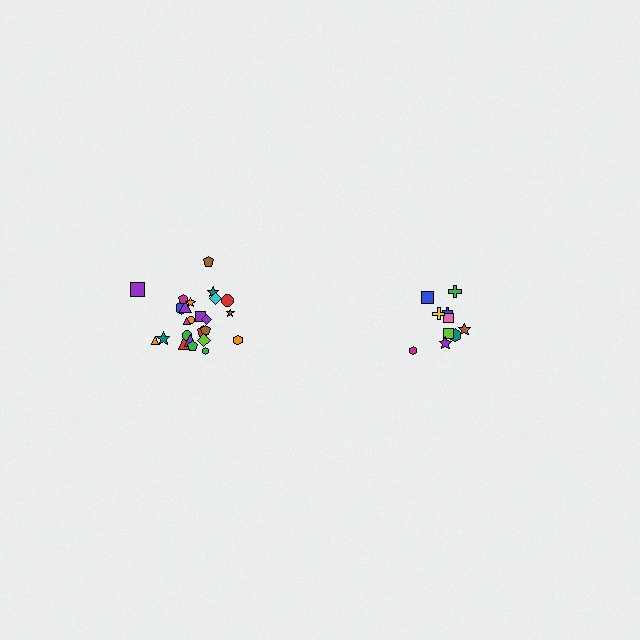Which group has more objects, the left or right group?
The left group.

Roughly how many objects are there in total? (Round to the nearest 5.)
Roughly 35 objects in total.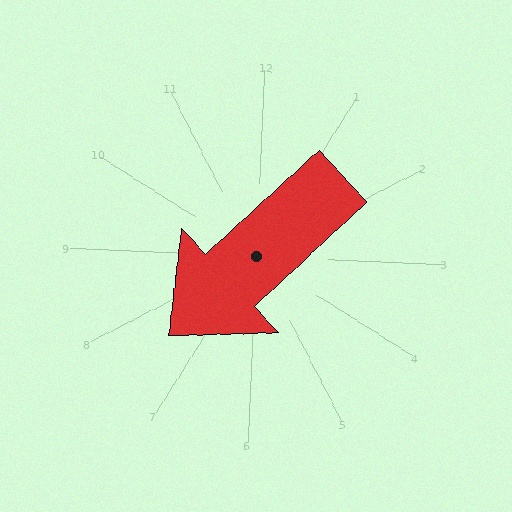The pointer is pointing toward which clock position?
Roughly 7 o'clock.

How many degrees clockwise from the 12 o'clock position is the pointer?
Approximately 225 degrees.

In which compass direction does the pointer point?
Southwest.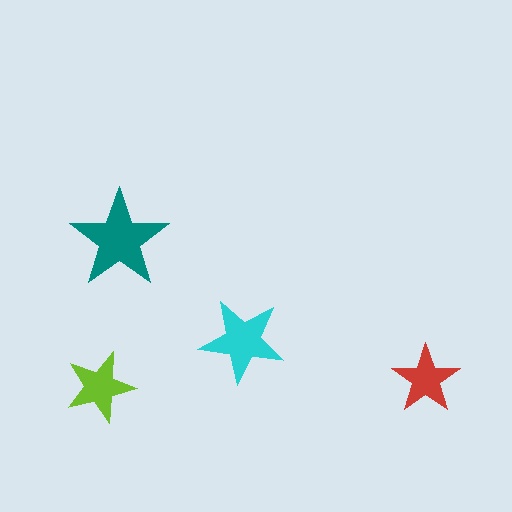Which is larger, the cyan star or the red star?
The cyan one.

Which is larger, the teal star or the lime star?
The teal one.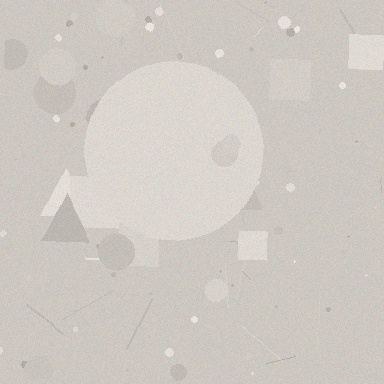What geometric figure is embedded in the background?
A circle is embedded in the background.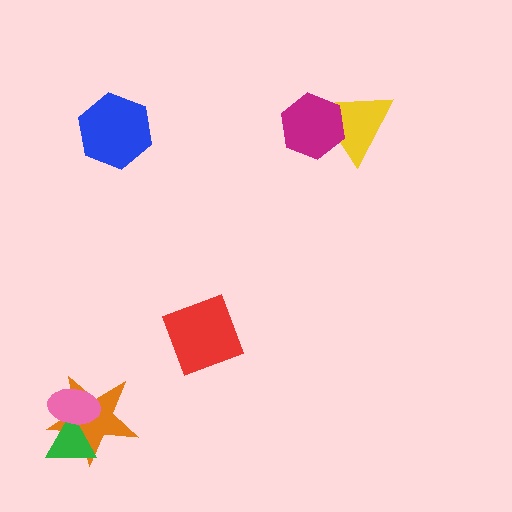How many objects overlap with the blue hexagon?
0 objects overlap with the blue hexagon.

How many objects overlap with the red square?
0 objects overlap with the red square.